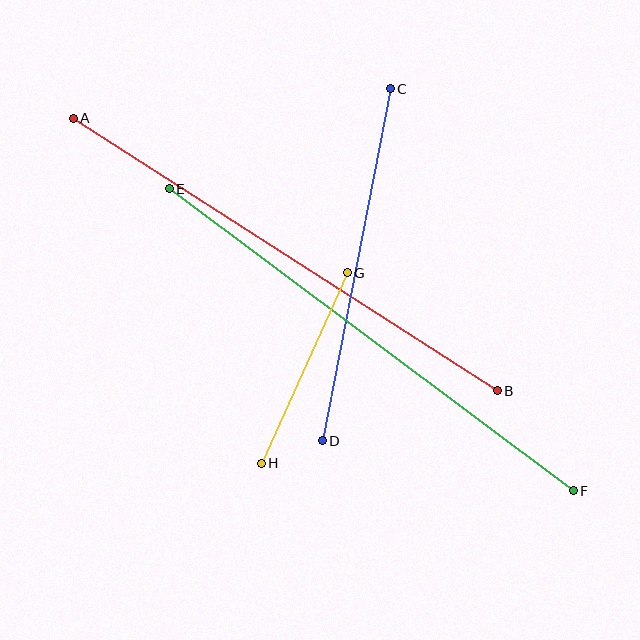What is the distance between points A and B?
The distance is approximately 504 pixels.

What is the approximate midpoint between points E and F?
The midpoint is at approximately (371, 340) pixels.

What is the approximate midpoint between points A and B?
The midpoint is at approximately (285, 255) pixels.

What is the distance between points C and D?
The distance is approximately 358 pixels.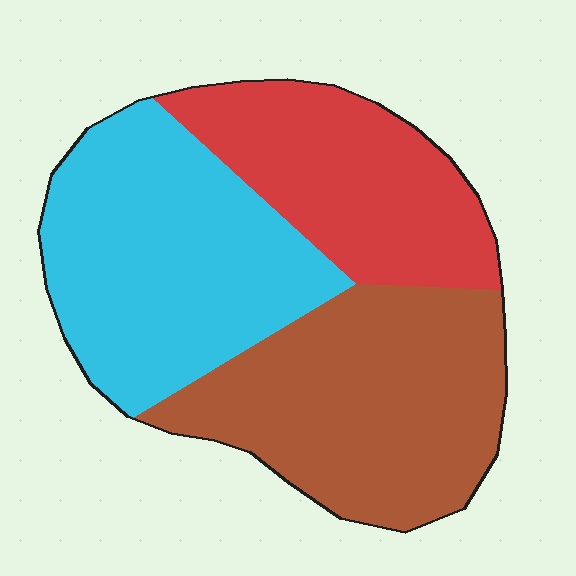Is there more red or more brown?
Brown.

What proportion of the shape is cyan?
Cyan covers 37% of the shape.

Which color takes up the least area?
Red, at roughly 25%.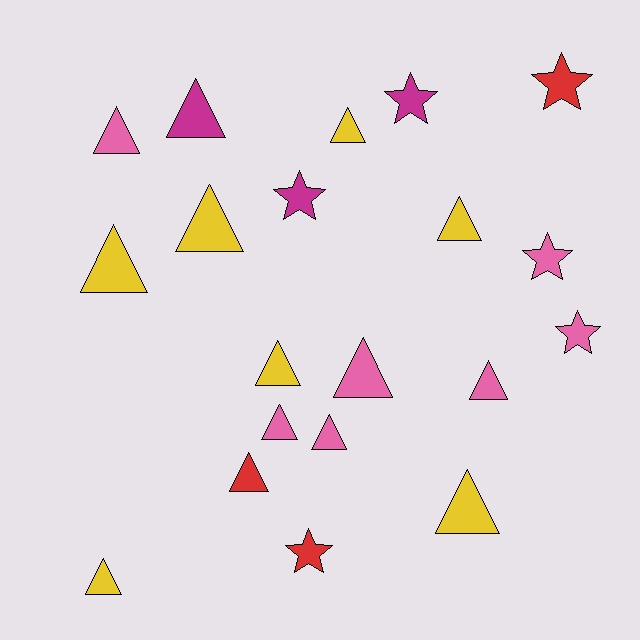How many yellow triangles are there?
There are 7 yellow triangles.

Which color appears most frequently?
Pink, with 7 objects.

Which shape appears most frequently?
Triangle, with 14 objects.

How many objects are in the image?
There are 20 objects.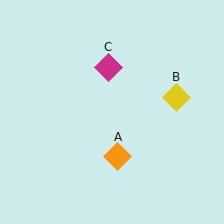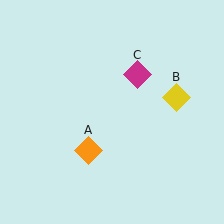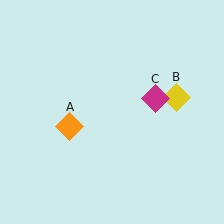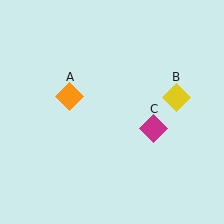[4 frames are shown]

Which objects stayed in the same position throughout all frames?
Yellow diamond (object B) remained stationary.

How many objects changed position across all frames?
2 objects changed position: orange diamond (object A), magenta diamond (object C).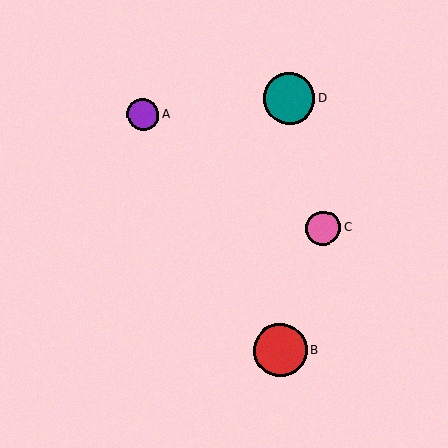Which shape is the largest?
The red circle (labeled B) is the largest.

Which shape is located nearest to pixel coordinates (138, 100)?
The purple circle (labeled A) at (143, 115) is nearest to that location.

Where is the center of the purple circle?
The center of the purple circle is at (143, 115).